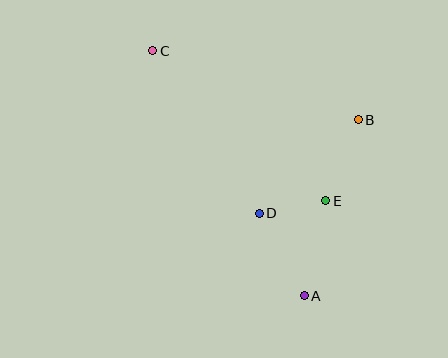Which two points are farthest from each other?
Points A and C are farthest from each other.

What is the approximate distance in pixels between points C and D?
The distance between C and D is approximately 194 pixels.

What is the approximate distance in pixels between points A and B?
The distance between A and B is approximately 184 pixels.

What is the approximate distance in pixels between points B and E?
The distance between B and E is approximately 87 pixels.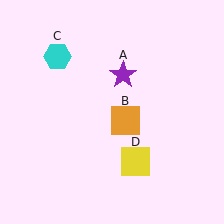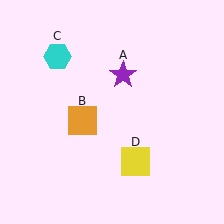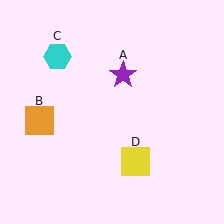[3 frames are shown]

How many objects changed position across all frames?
1 object changed position: orange square (object B).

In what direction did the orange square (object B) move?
The orange square (object B) moved left.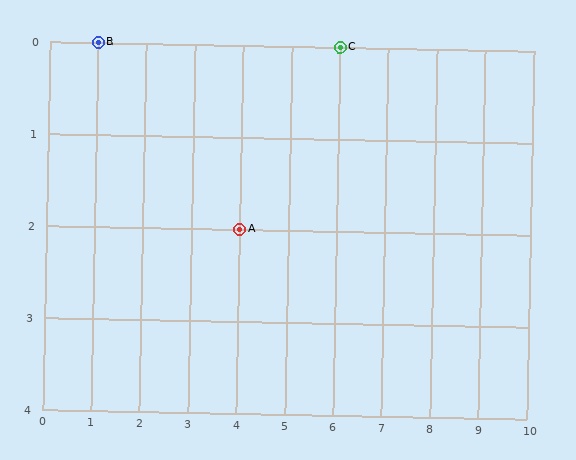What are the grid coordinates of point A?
Point A is at grid coordinates (4, 2).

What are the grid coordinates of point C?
Point C is at grid coordinates (6, 0).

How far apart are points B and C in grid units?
Points B and C are 5 columns apart.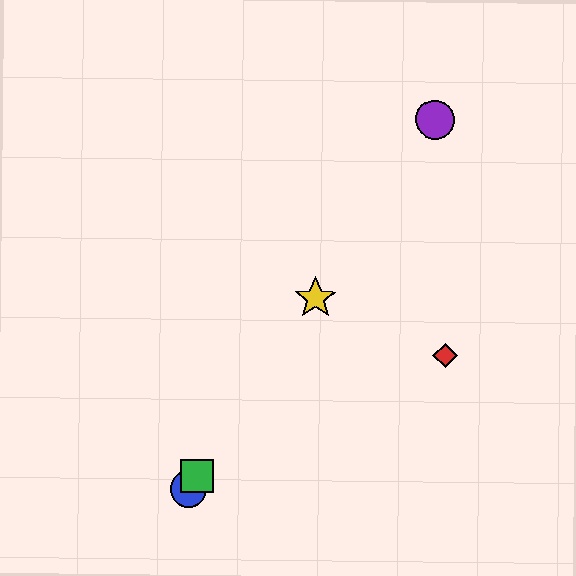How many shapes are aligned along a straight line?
4 shapes (the blue circle, the green square, the yellow star, the purple circle) are aligned along a straight line.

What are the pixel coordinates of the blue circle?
The blue circle is at (188, 489).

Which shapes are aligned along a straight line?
The blue circle, the green square, the yellow star, the purple circle are aligned along a straight line.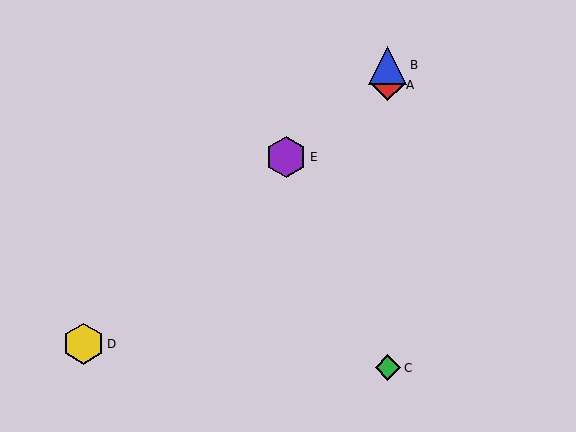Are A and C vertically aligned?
Yes, both are at x≈388.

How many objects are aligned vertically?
3 objects (A, B, C) are aligned vertically.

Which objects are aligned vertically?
Objects A, B, C are aligned vertically.